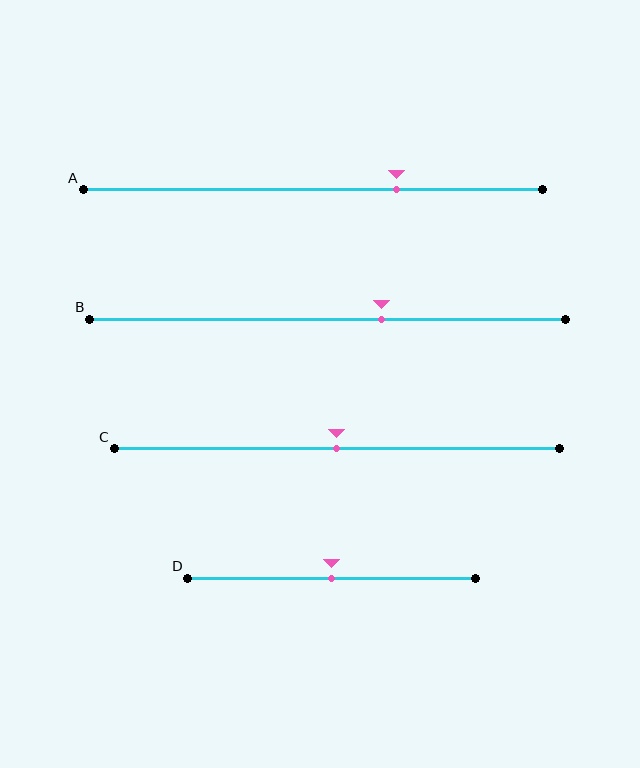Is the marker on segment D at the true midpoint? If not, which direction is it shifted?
Yes, the marker on segment D is at the true midpoint.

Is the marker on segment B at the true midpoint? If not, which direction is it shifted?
No, the marker on segment B is shifted to the right by about 11% of the segment length.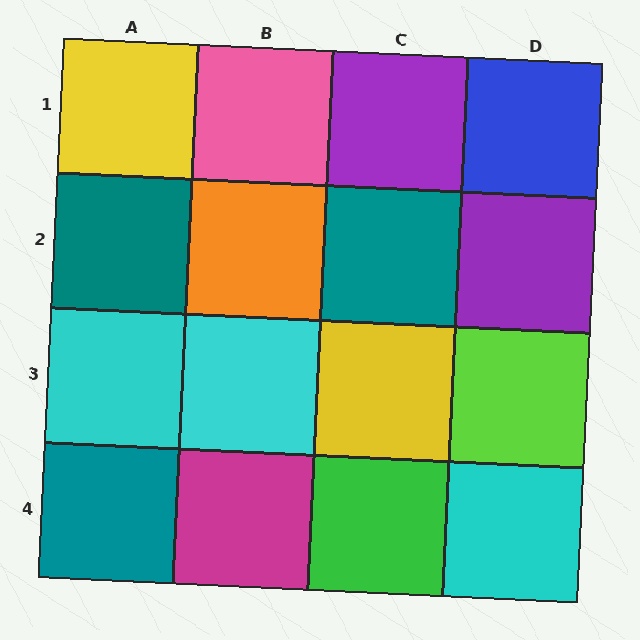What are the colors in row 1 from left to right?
Yellow, pink, purple, blue.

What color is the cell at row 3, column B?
Cyan.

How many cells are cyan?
3 cells are cyan.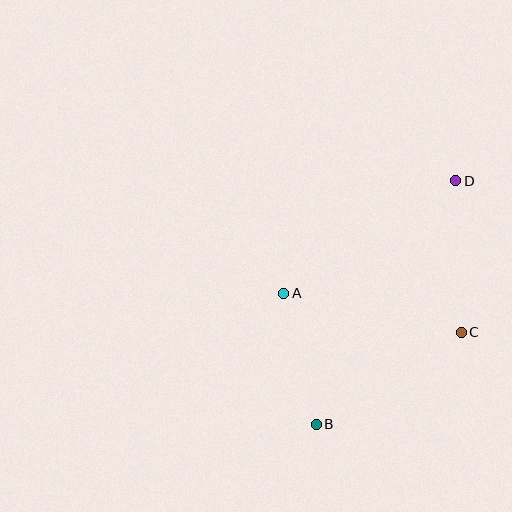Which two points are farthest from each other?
Points B and D are farthest from each other.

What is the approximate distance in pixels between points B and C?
The distance between B and C is approximately 172 pixels.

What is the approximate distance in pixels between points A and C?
The distance between A and C is approximately 182 pixels.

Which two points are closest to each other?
Points A and B are closest to each other.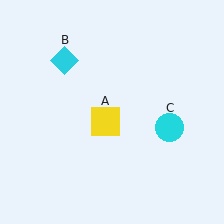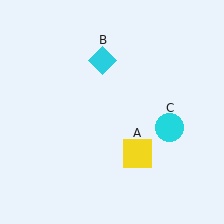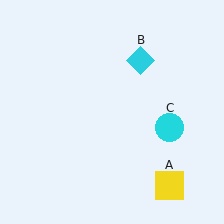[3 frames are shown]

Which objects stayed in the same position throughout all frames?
Cyan circle (object C) remained stationary.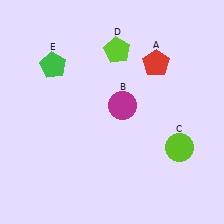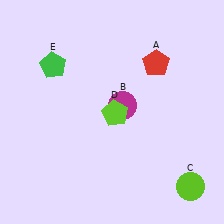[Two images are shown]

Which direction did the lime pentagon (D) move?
The lime pentagon (D) moved down.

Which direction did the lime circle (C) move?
The lime circle (C) moved down.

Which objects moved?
The objects that moved are: the lime circle (C), the lime pentagon (D).